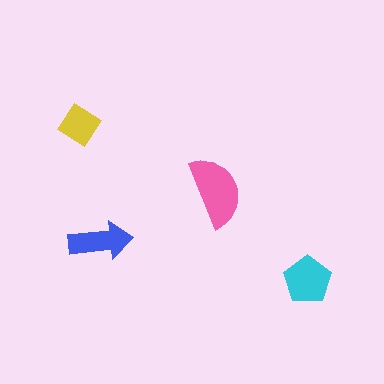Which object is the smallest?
The yellow diamond.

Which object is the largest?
The pink semicircle.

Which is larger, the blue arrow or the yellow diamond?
The blue arrow.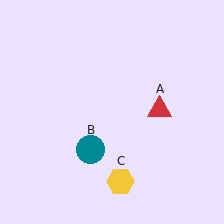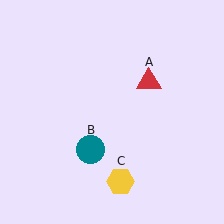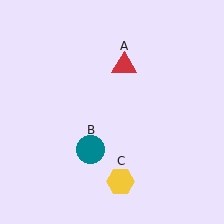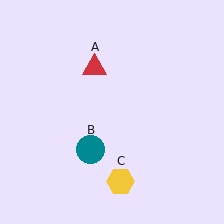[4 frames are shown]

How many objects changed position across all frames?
1 object changed position: red triangle (object A).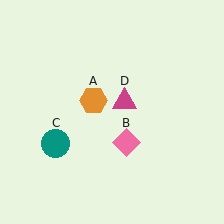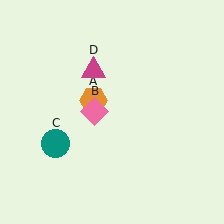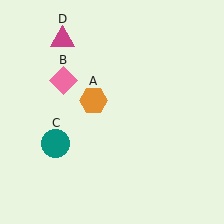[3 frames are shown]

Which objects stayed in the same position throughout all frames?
Orange hexagon (object A) and teal circle (object C) remained stationary.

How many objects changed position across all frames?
2 objects changed position: pink diamond (object B), magenta triangle (object D).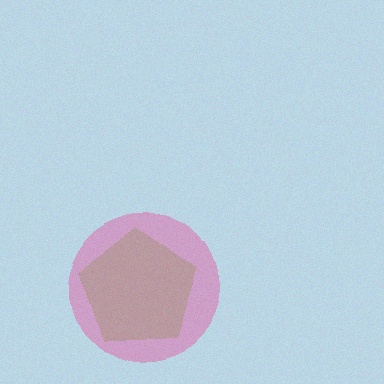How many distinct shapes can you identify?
There are 2 distinct shapes: a lime pentagon, a pink circle.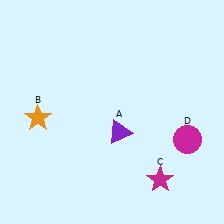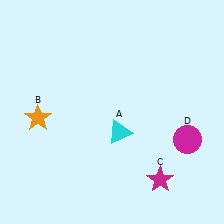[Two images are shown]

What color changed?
The triangle (A) changed from purple in Image 1 to cyan in Image 2.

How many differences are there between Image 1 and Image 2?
There is 1 difference between the two images.